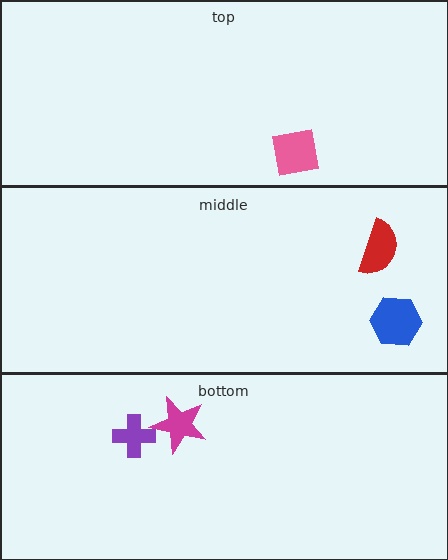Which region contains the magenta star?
The bottom region.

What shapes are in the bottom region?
The purple cross, the magenta star.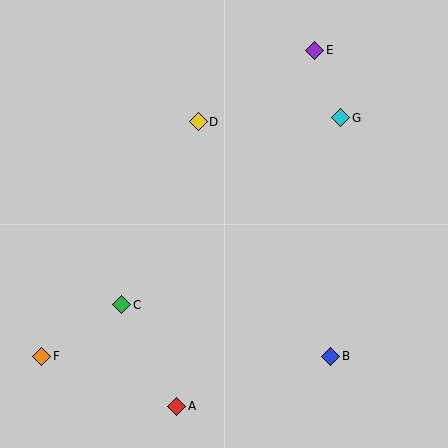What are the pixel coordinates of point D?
Point D is at (198, 122).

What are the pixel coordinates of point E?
Point E is at (315, 50).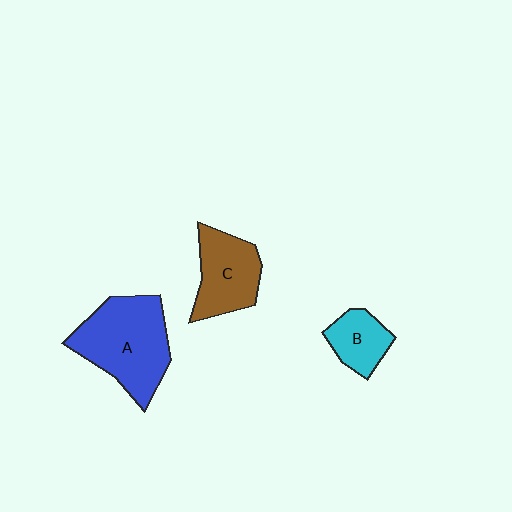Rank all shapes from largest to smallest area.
From largest to smallest: A (blue), C (brown), B (cyan).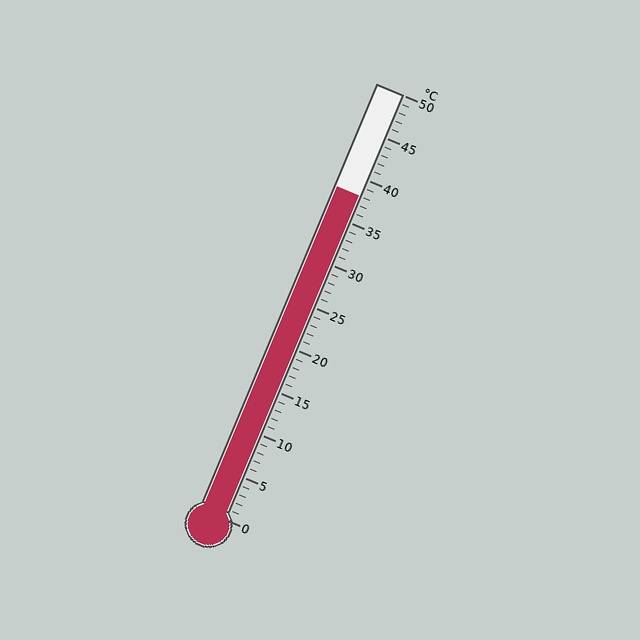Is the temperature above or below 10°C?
The temperature is above 10°C.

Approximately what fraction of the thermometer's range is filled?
The thermometer is filled to approximately 75% of its range.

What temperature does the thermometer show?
The thermometer shows approximately 38°C.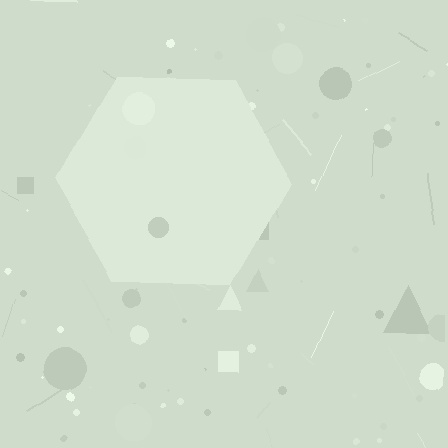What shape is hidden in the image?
A hexagon is hidden in the image.